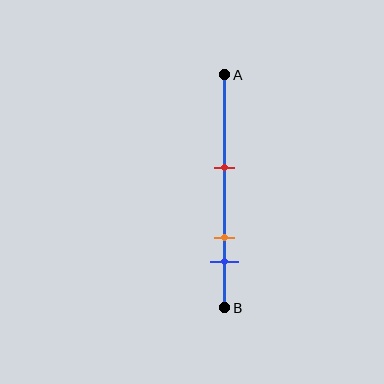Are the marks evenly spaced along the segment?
No, the marks are not evenly spaced.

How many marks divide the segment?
There are 3 marks dividing the segment.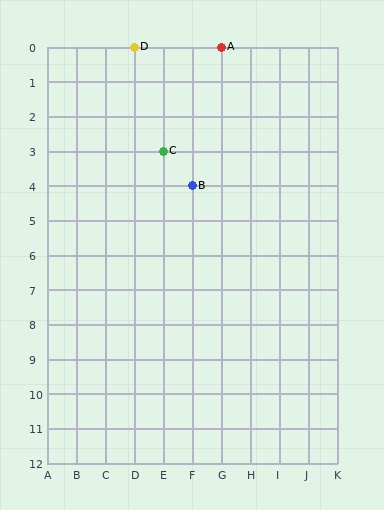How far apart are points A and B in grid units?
Points A and B are 1 column and 4 rows apart (about 4.1 grid units diagonally).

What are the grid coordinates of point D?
Point D is at grid coordinates (D, 0).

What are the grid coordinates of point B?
Point B is at grid coordinates (F, 4).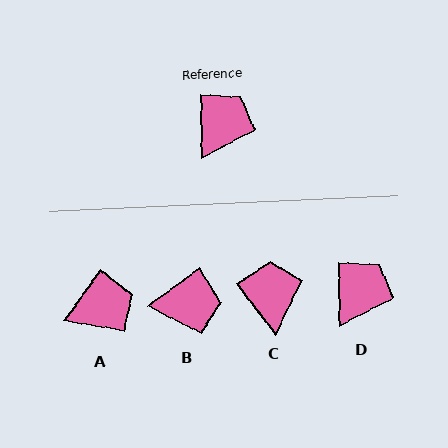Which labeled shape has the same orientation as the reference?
D.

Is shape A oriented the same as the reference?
No, it is off by about 36 degrees.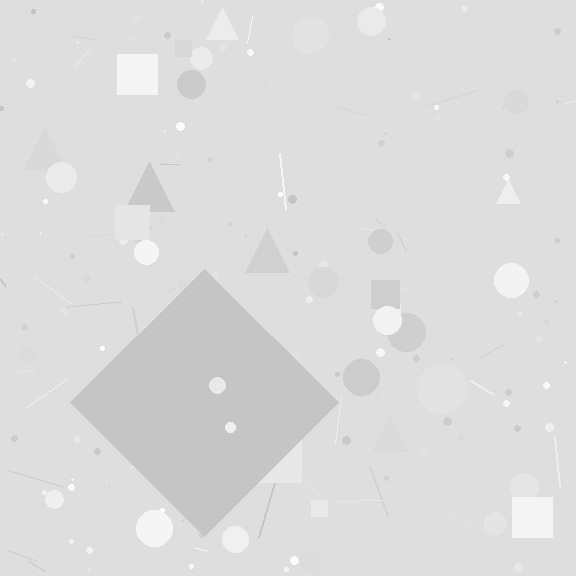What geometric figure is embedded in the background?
A diamond is embedded in the background.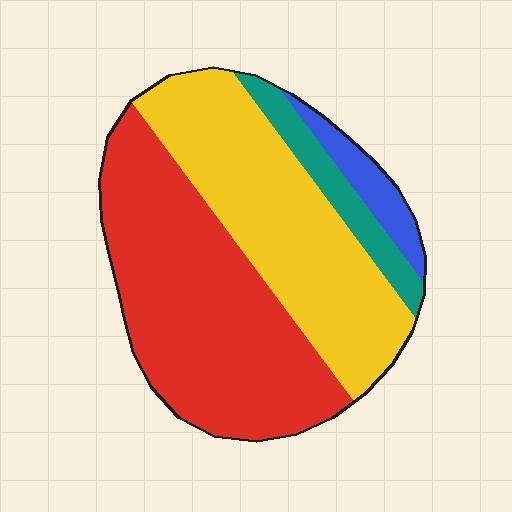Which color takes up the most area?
Red, at roughly 45%.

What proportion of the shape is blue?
Blue takes up about one tenth (1/10) of the shape.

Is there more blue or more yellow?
Yellow.